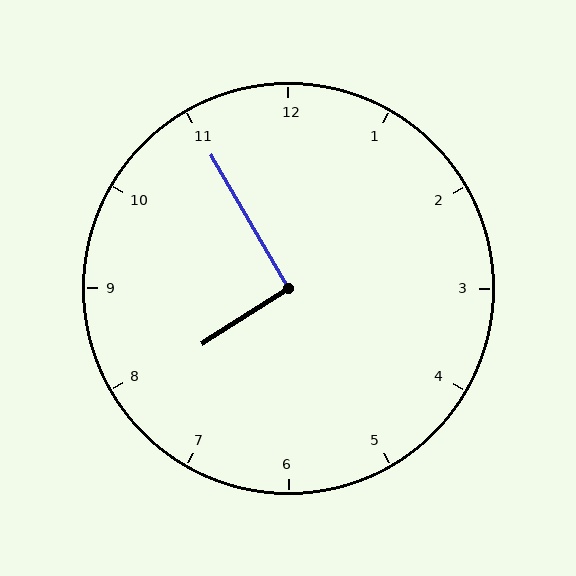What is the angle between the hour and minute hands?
Approximately 92 degrees.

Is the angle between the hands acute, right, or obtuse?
It is right.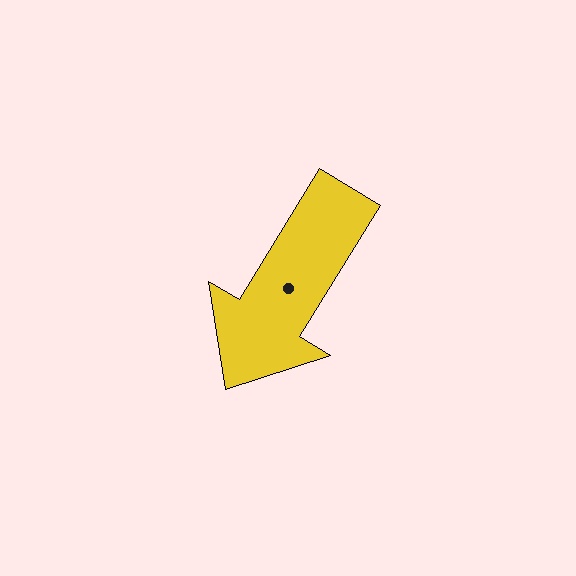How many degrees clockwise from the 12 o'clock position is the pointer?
Approximately 212 degrees.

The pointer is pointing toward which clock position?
Roughly 7 o'clock.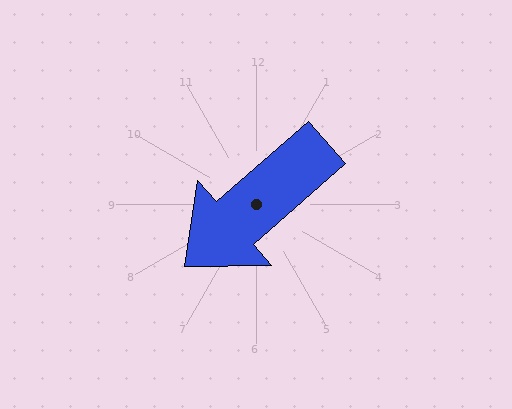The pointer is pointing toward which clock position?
Roughly 8 o'clock.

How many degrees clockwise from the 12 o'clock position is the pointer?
Approximately 229 degrees.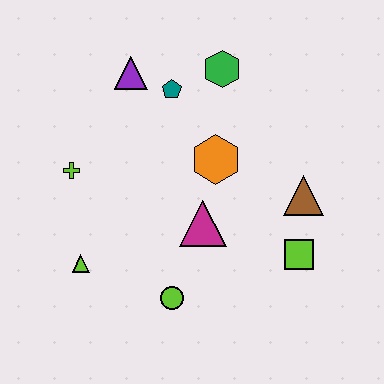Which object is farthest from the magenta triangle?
The purple triangle is farthest from the magenta triangle.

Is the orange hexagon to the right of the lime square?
No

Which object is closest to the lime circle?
The magenta triangle is closest to the lime circle.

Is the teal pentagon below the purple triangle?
Yes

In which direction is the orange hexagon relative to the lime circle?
The orange hexagon is above the lime circle.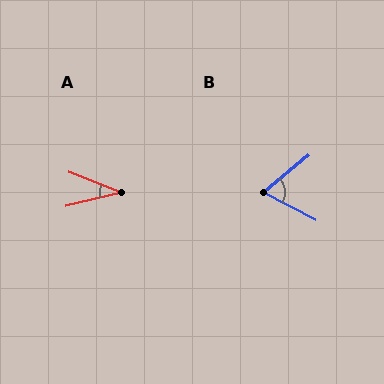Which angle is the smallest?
A, at approximately 35 degrees.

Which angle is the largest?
B, at approximately 67 degrees.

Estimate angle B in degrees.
Approximately 67 degrees.